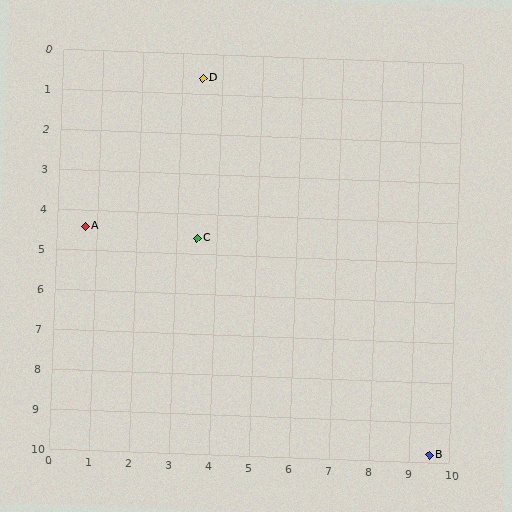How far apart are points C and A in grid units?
Points C and A are about 2.8 grid units apart.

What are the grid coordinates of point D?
Point D is at approximately (3.5, 0.6).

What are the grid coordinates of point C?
Point C is at approximately (3.5, 4.6).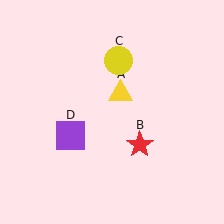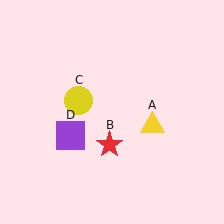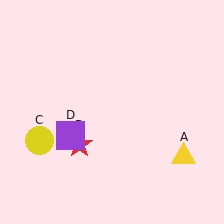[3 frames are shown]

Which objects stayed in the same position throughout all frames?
Purple square (object D) remained stationary.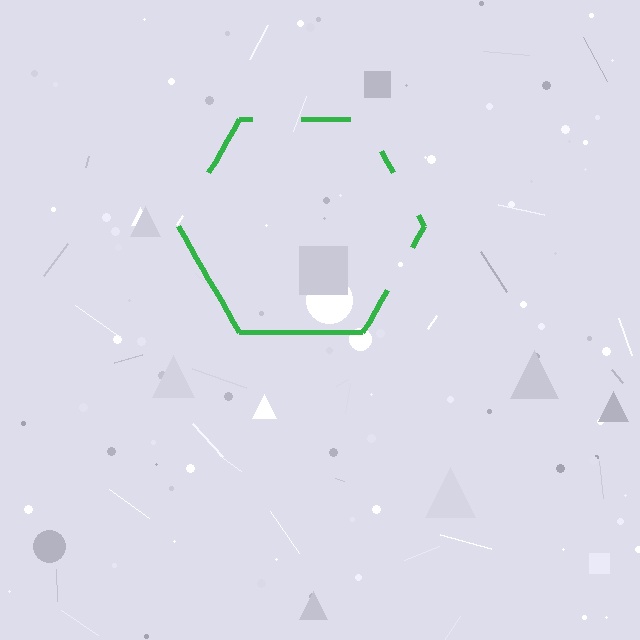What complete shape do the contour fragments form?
The contour fragments form a hexagon.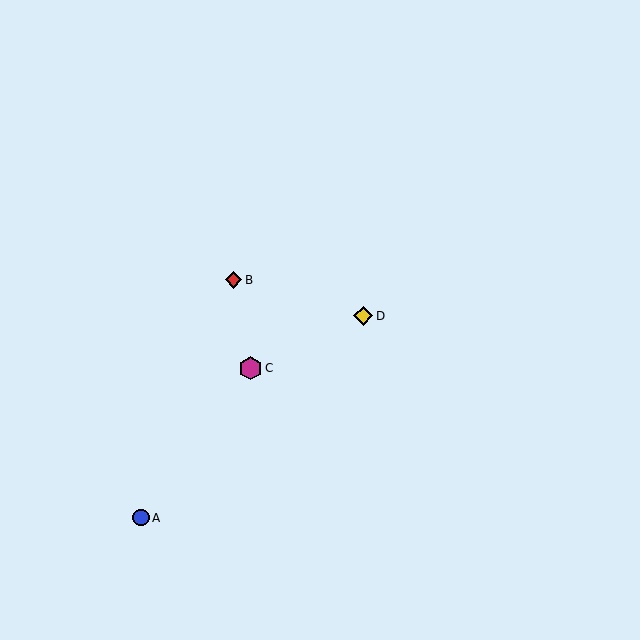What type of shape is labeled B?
Shape B is a red diamond.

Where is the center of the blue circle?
The center of the blue circle is at (141, 518).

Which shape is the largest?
The magenta hexagon (labeled C) is the largest.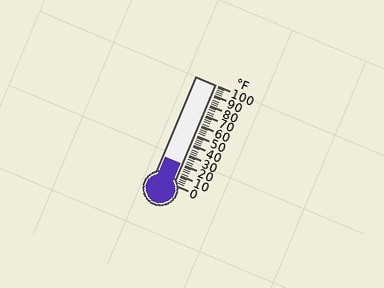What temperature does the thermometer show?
The thermometer shows approximately 20°F.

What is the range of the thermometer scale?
The thermometer scale ranges from 0°F to 100°F.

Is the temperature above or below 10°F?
The temperature is above 10°F.